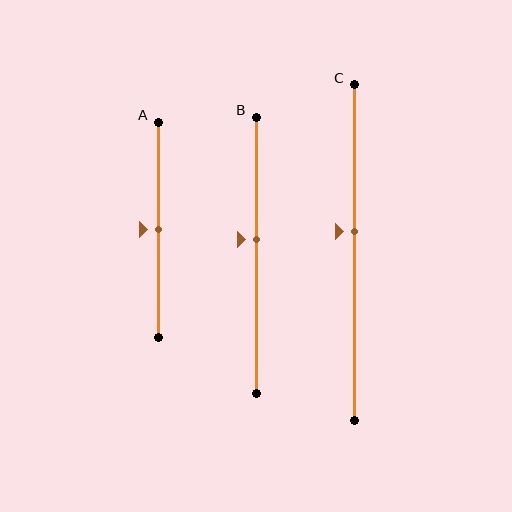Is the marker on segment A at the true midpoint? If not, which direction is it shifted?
Yes, the marker on segment A is at the true midpoint.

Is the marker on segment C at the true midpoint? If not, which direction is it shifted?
No, the marker on segment C is shifted upward by about 6% of the segment length.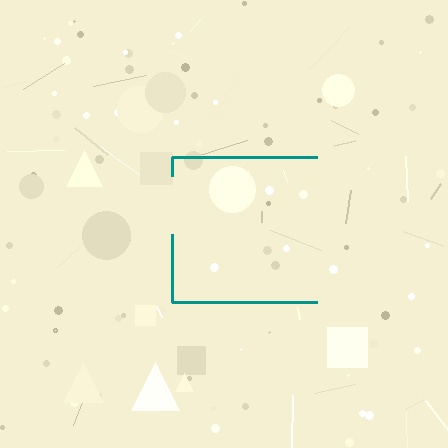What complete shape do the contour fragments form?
The contour fragments form a square.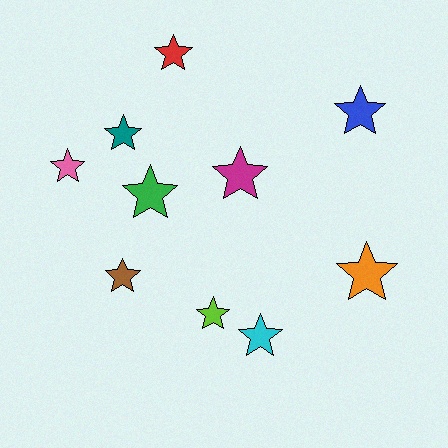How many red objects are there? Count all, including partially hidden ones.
There is 1 red object.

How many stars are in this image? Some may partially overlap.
There are 10 stars.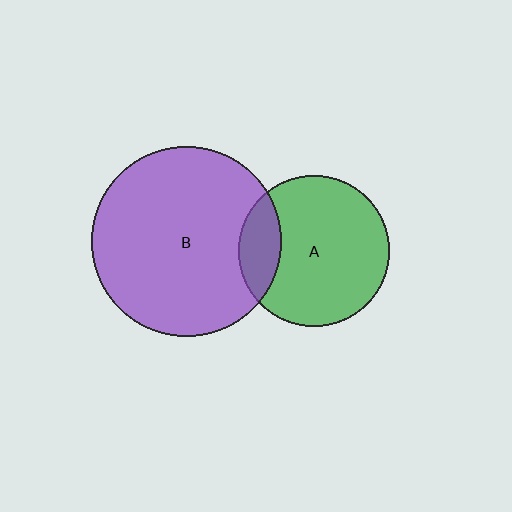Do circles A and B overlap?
Yes.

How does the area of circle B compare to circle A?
Approximately 1.6 times.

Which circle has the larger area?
Circle B (purple).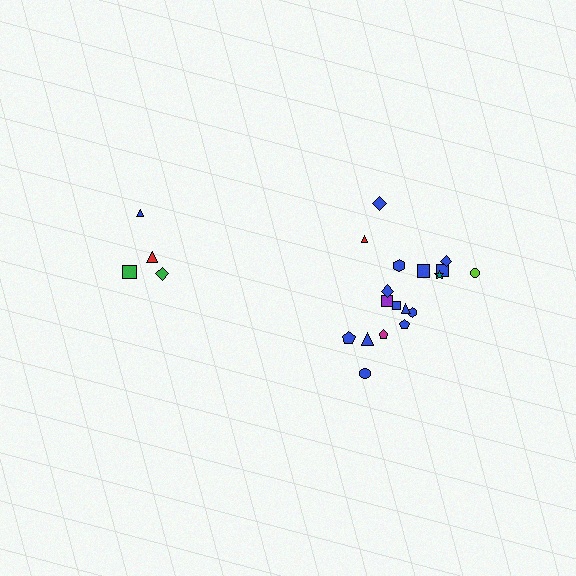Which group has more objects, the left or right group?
The right group.